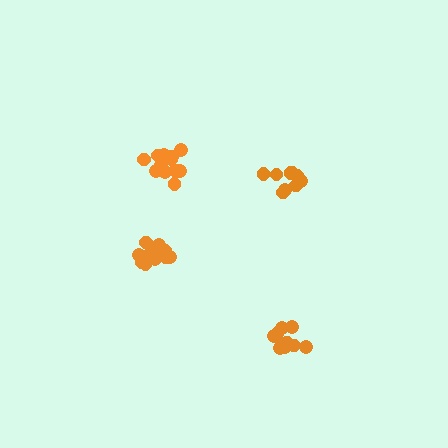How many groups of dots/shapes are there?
There are 4 groups.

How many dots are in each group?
Group 1: 12 dots, Group 2: 13 dots, Group 3: 13 dots, Group 4: 9 dots (47 total).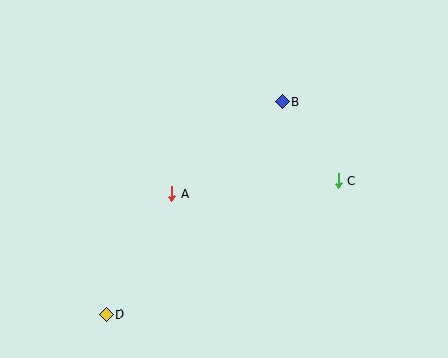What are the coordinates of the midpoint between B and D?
The midpoint between B and D is at (194, 208).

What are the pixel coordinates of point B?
Point B is at (282, 102).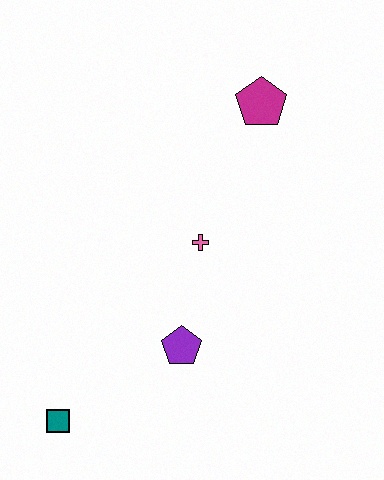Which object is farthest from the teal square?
The magenta pentagon is farthest from the teal square.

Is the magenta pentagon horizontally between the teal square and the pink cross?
No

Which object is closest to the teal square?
The purple pentagon is closest to the teal square.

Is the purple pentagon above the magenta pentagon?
No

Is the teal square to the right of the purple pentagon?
No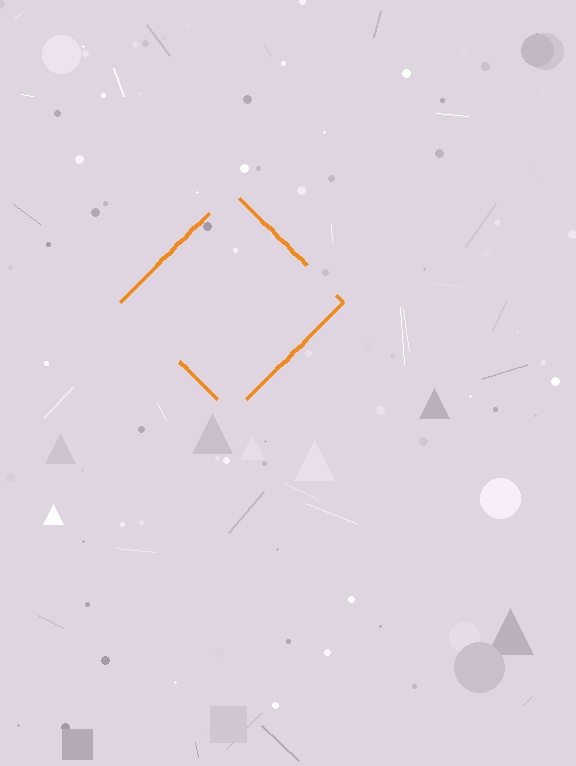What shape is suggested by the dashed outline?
The dashed outline suggests a diamond.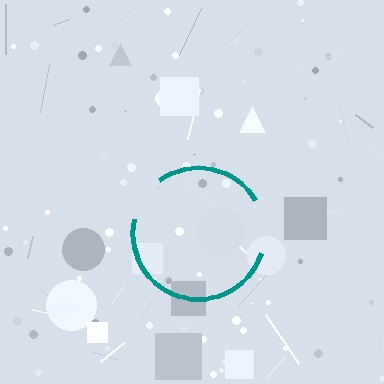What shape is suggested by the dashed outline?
The dashed outline suggests a circle.